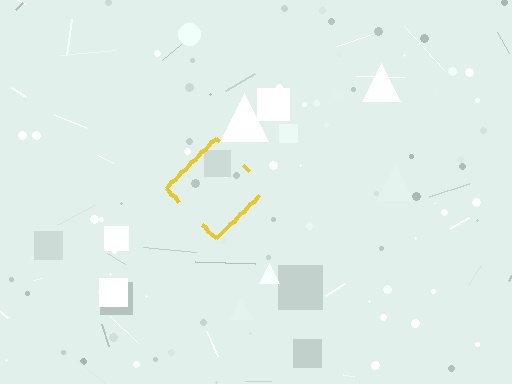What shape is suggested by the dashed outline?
The dashed outline suggests a diamond.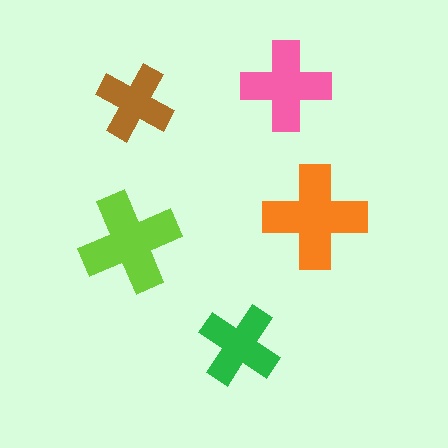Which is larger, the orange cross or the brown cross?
The orange one.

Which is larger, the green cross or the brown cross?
The green one.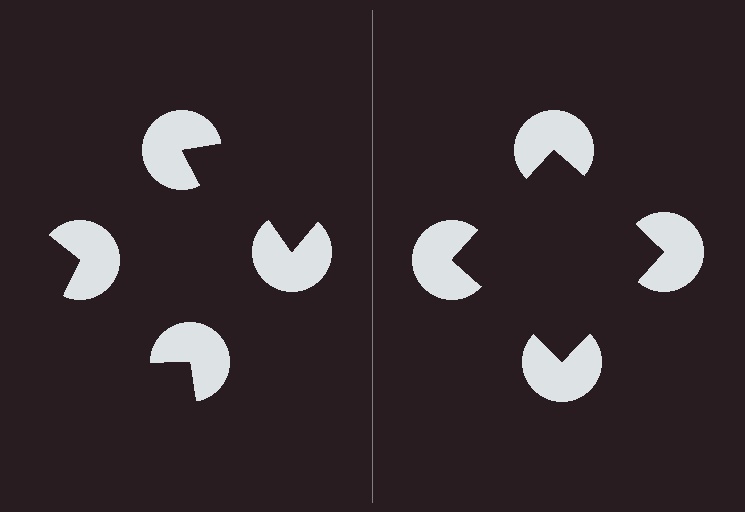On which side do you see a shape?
An illusory square appears on the right side. On the left side the wedge cuts are rotated, so no coherent shape forms.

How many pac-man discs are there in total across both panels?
8 — 4 on each side.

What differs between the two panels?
The pac-man discs are positioned identically on both sides; only the wedge orientations differ. On the right they align to a square; on the left they are misaligned.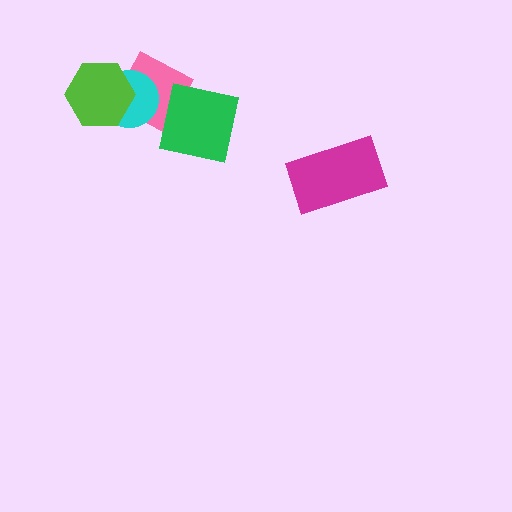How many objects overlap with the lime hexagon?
2 objects overlap with the lime hexagon.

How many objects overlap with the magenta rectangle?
0 objects overlap with the magenta rectangle.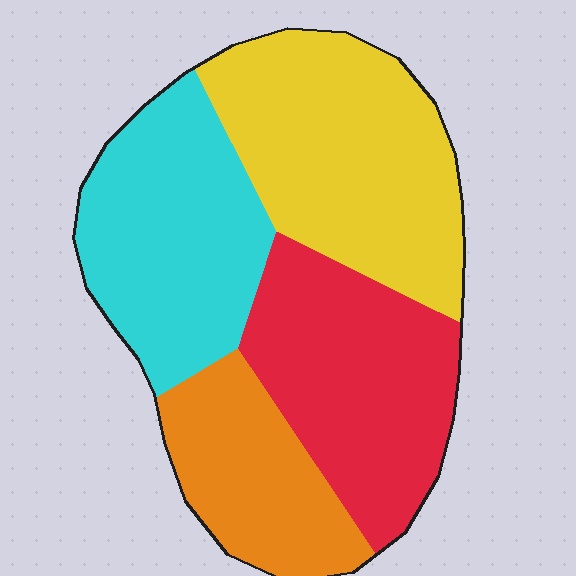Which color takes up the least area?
Orange, at roughly 15%.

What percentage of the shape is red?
Red covers 26% of the shape.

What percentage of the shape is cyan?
Cyan takes up about one quarter (1/4) of the shape.